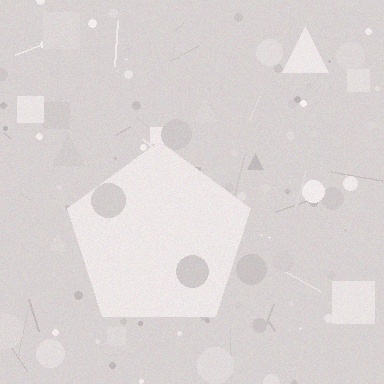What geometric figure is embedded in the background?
A pentagon is embedded in the background.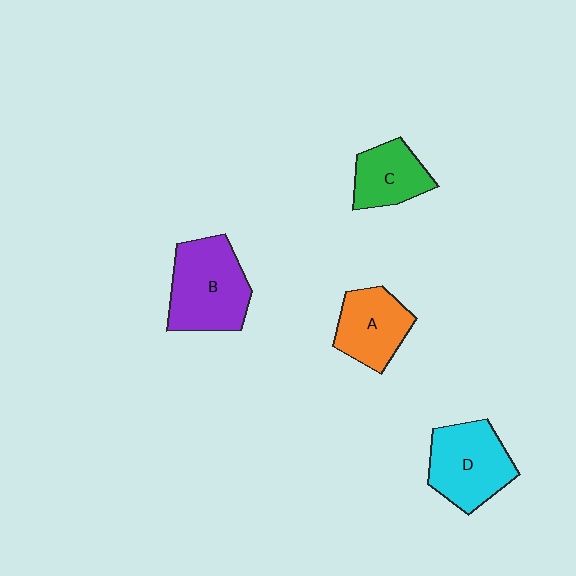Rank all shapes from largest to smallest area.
From largest to smallest: B (purple), D (cyan), A (orange), C (green).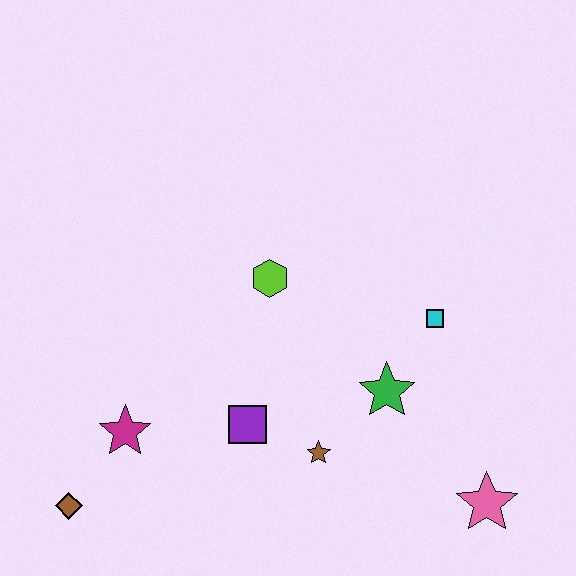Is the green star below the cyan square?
Yes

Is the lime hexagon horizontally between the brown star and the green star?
No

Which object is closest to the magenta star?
The brown diamond is closest to the magenta star.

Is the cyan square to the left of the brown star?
No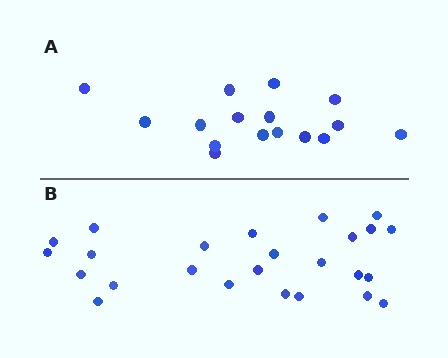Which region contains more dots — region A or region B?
Region B (the bottom region) has more dots.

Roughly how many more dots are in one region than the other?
Region B has roughly 8 or so more dots than region A.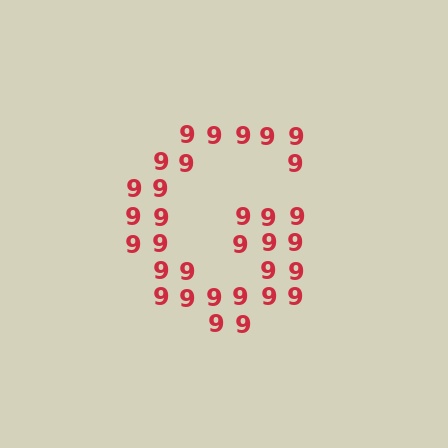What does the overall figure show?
The overall figure shows the letter G.